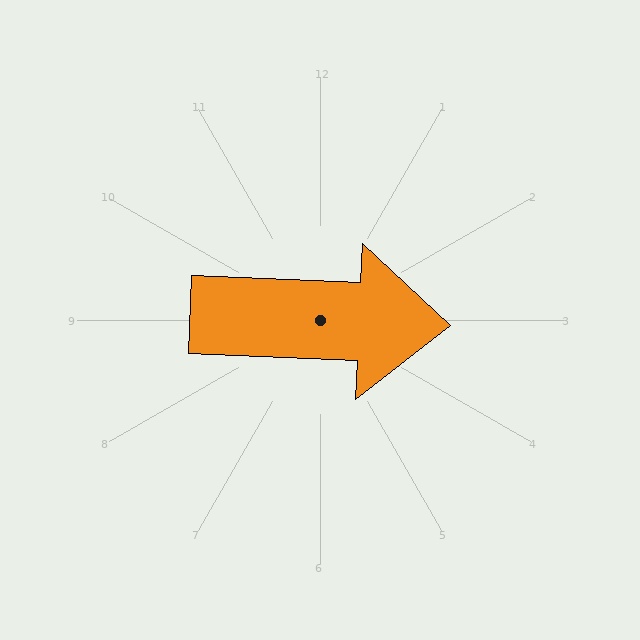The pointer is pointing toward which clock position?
Roughly 3 o'clock.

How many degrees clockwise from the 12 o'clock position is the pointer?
Approximately 93 degrees.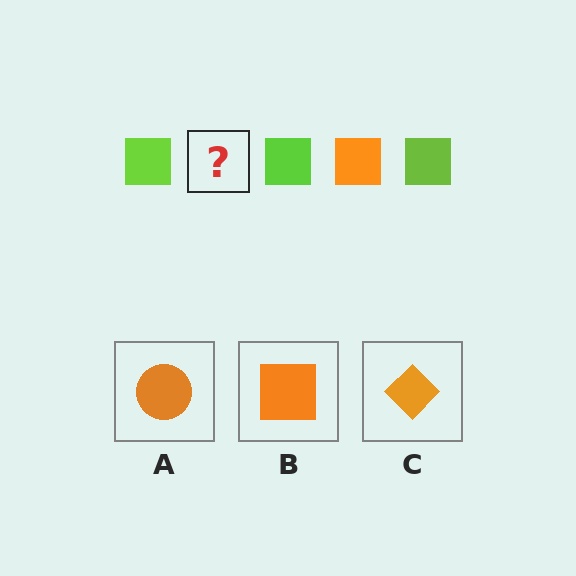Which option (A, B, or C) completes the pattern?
B.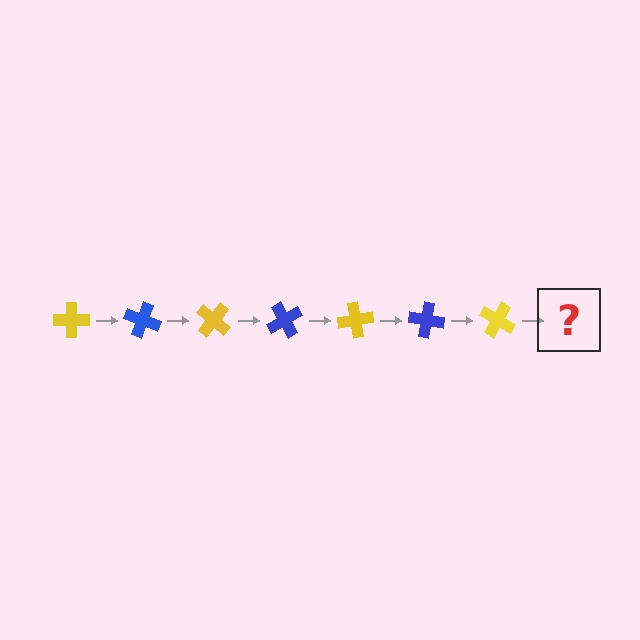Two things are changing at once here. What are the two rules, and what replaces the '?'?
The two rules are that it rotates 20 degrees each step and the color cycles through yellow and blue. The '?' should be a blue cross, rotated 140 degrees from the start.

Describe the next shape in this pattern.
It should be a blue cross, rotated 140 degrees from the start.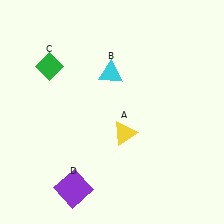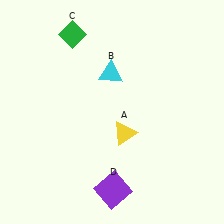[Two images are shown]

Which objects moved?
The objects that moved are: the green diamond (C), the purple square (D).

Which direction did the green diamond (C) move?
The green diamond (C) moved up.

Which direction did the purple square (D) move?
The purple square (D) moved right.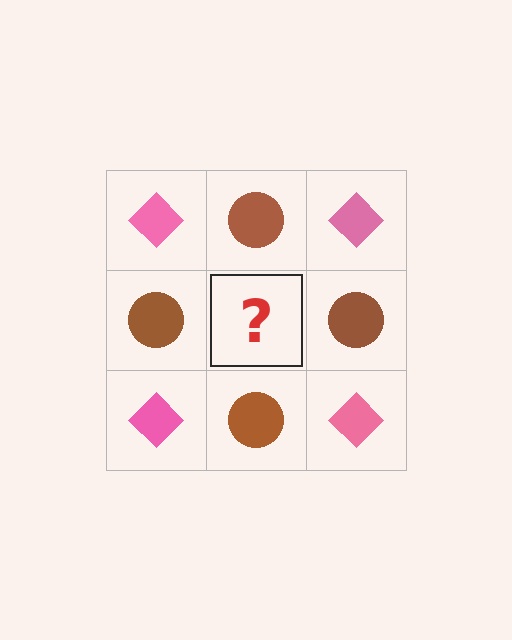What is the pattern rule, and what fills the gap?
The rule is that it alternates pink diamond and brown circle in a checkerboard pattern. The gap should be filled with a pink diamond.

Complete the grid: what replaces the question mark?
The question mark should be replaced with a pink diamond.